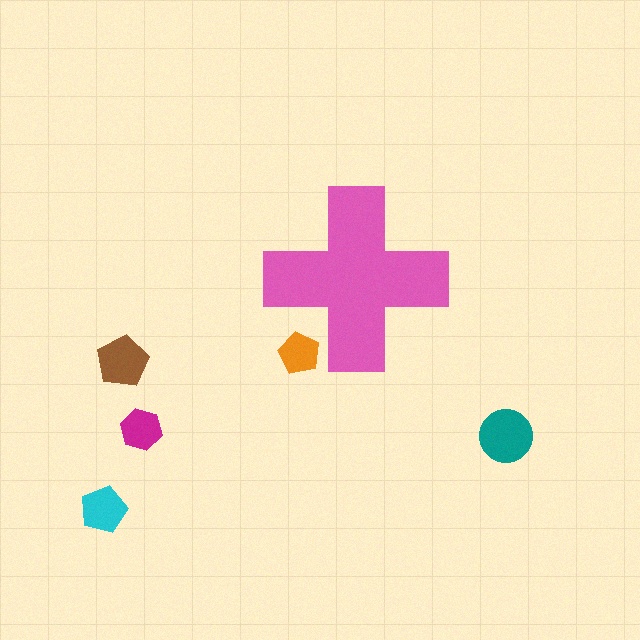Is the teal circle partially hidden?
No, the teal circle is fully visible.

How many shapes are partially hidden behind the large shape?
1 shape is partially hidden.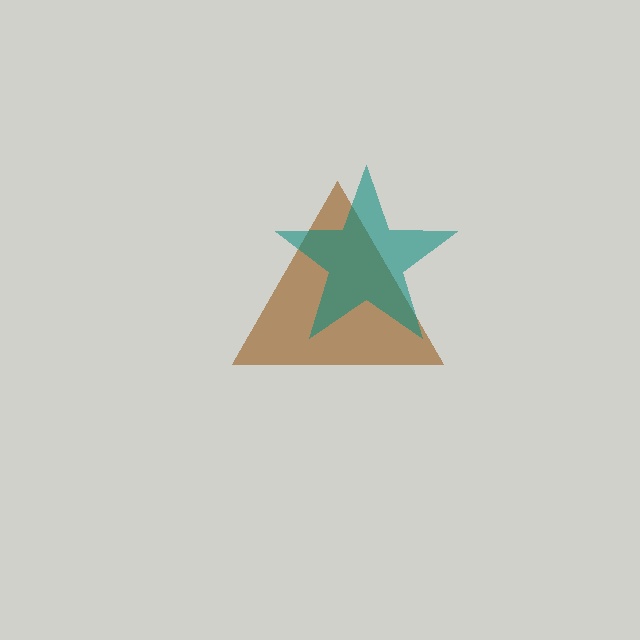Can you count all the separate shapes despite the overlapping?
Yes, there are 2 separate shapes.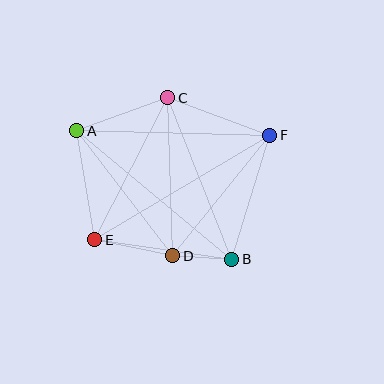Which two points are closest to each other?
Points B and D are closest to each other.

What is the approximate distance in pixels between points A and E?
The distance between A and E is approximately 111 pixels.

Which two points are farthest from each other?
Points E and F are farthest from each other.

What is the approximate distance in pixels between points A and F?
The distance between A and F is approximately 193 pixels.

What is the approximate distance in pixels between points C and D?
The distance between C and D is approximately 158 pixels.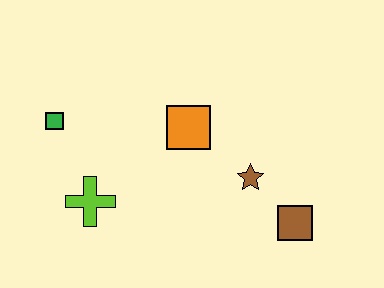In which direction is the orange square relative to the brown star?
The orange square is to the left of the brown star.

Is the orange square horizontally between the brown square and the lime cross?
Yes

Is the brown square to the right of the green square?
Yes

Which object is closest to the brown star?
The brown square is closest to the brown star.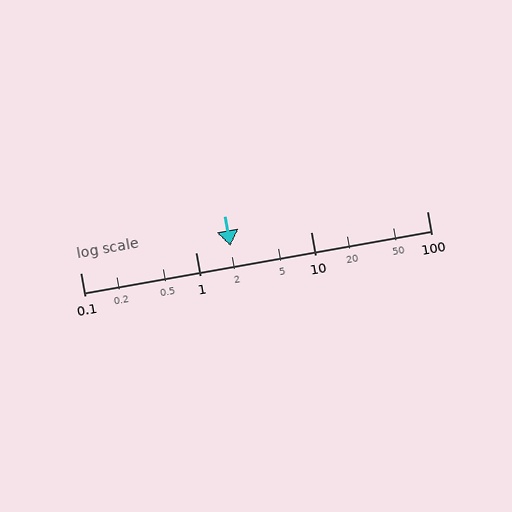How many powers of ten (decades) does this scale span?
The scale spans 3 decades, from 0.1 to 100.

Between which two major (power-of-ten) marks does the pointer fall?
The pointer is between 1 and 10.